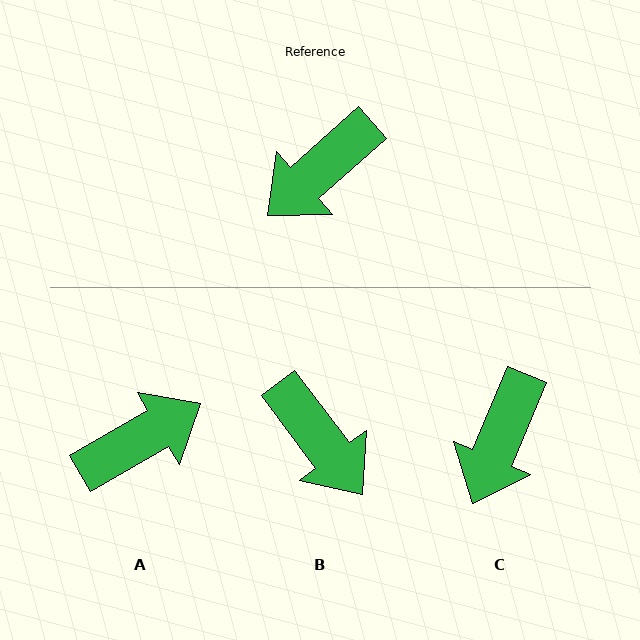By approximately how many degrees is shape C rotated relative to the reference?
Approximately 26 degrees counter-clockwise.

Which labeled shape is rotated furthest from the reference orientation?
A, about 168 degrees away.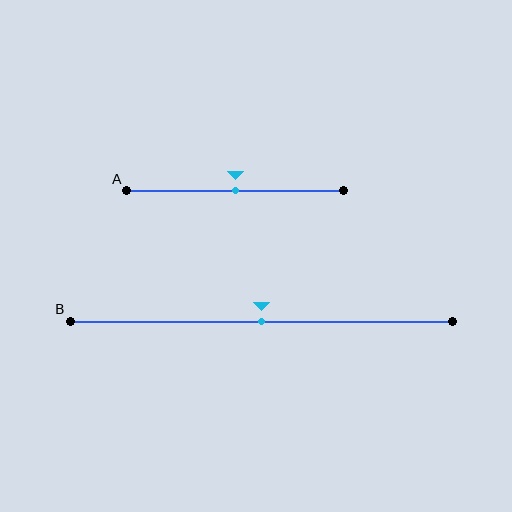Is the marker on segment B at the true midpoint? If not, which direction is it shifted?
Yes, the marker on segment B is at the true midpoint.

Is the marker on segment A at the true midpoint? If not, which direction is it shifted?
Yes, the marker on segment A is at the true midpoint.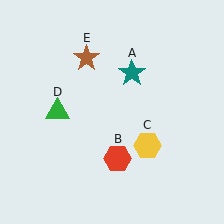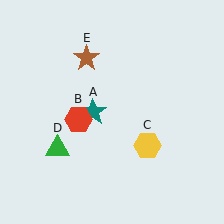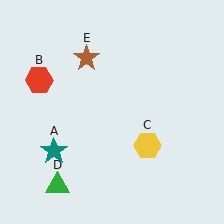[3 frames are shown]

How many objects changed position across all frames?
3 objects changed position: teal star (object A), red hexagon (object B), green triangle (object D).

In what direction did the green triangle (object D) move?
The green triangle (object D) moved down.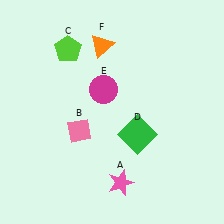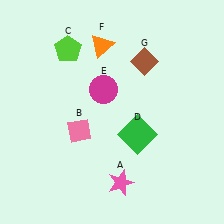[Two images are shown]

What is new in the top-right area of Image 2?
A brown diamond (G) was added in the top-right area of Image 2.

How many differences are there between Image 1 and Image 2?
There is 1 difference between the two images.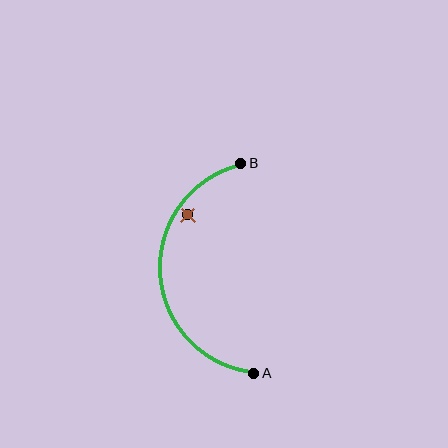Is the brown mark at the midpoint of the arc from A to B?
No — the brown mark does not lie on the arc at all. It sits slightly inside the curve.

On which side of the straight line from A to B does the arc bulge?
The arc bulges to the left of the straight line connecting A and B.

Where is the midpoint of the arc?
The arc midpoint is the point on the curve farthest from the straight line joining A and B. It sits to the left of that line.